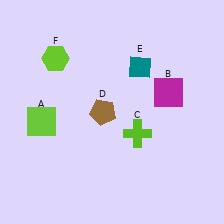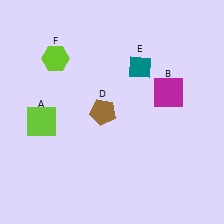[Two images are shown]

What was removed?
The lime cross (C) was removed in Image 2.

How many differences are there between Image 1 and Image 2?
There is 1 difference between the two images.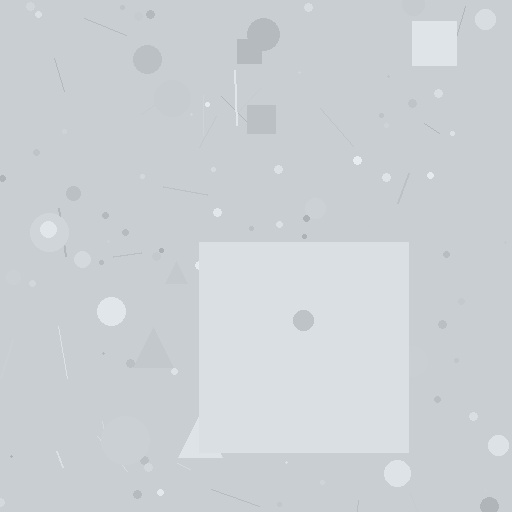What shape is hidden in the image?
A square is hidden in the image.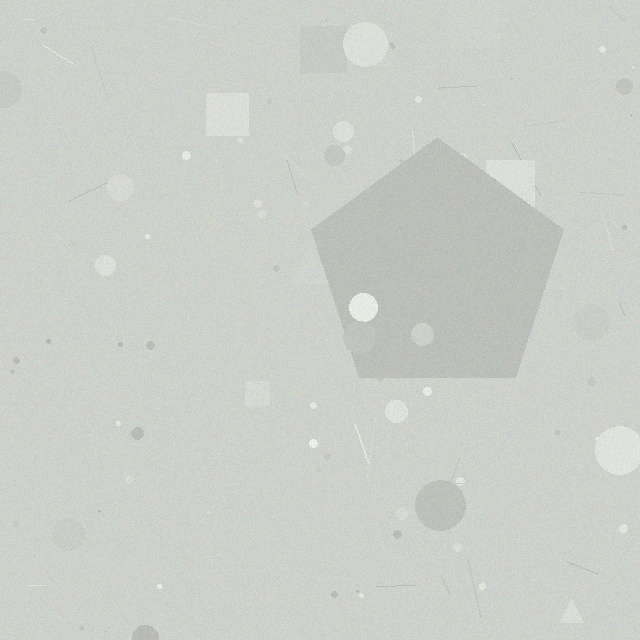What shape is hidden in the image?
A pentagon is hidden in the image.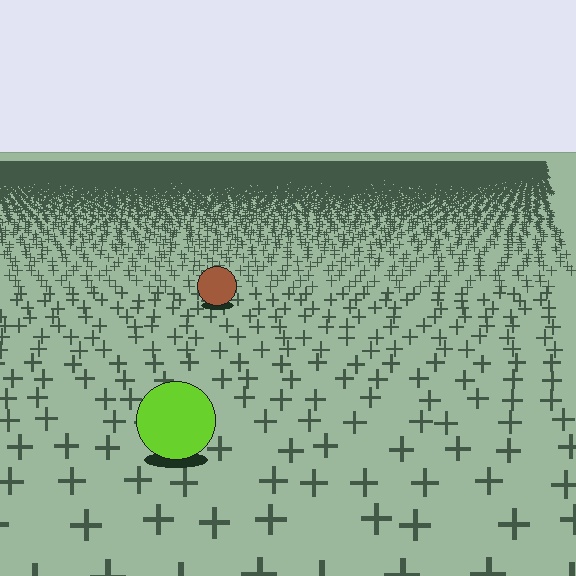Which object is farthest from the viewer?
The brown circle is farthest from the viewer. It appears smaller and the ground texture around it is denser.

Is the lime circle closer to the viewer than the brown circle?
Yes. The lime circle is closer — you can tell from the texture gradient: the ground texture is coarser near it.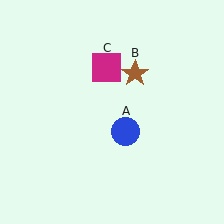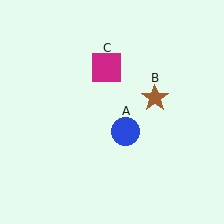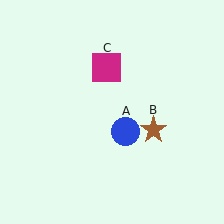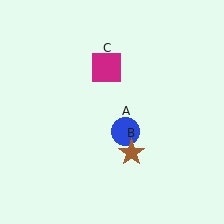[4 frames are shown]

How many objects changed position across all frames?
1 object changed position: brown star (object B).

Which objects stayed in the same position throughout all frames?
Blue circle (object A) and magenta square (object C) remained stationary.